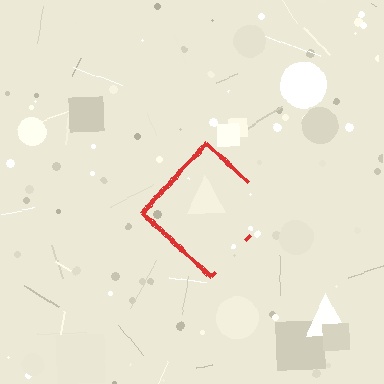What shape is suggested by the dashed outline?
The dashed outline suggests a diamond.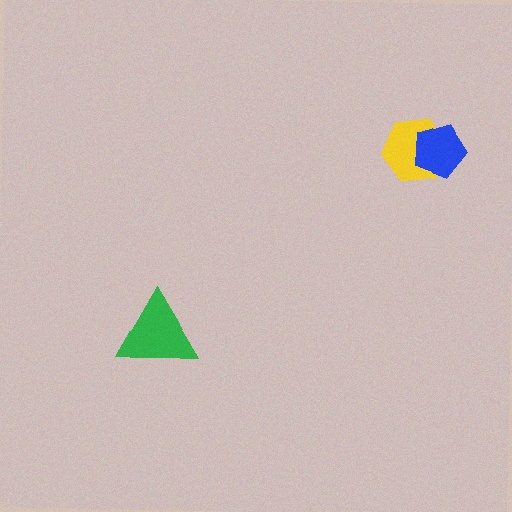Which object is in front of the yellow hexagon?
The blue pentagon is in front of the yellow hexagon.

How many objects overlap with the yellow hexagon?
1 object overlaps with the yellow hexagon.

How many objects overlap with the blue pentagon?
1 object overlaps with the blue pentagon.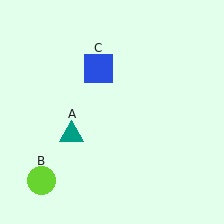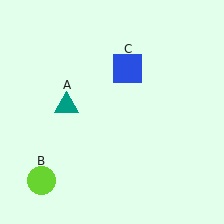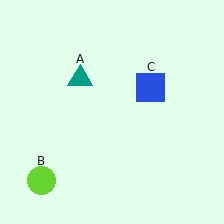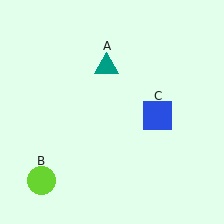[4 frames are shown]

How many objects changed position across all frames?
2 objects changed position: teal triangle (object A), blue square (object C).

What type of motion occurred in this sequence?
The teal triangle (object A), blue square (object C) rotated clockwise around the center of the scene.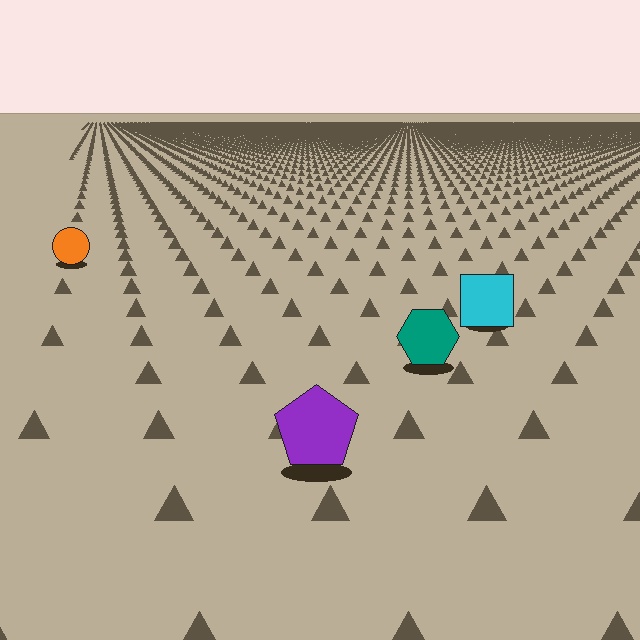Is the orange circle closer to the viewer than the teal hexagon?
No. The teal hexagon is closer — you can tell from the texture gradient: the ground texture is coarser near it.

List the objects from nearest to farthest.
From nearest to farthest: the purple pentagon, the teal hexagon, the cyan square, the orange circle.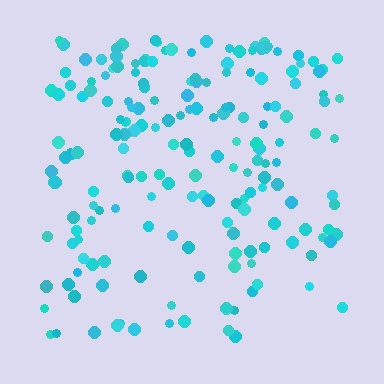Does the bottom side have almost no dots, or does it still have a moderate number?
Still a moderate number, just noticeably fewer than the top.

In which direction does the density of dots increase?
From bottom to top, with the top side densest.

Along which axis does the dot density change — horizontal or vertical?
Vertical.